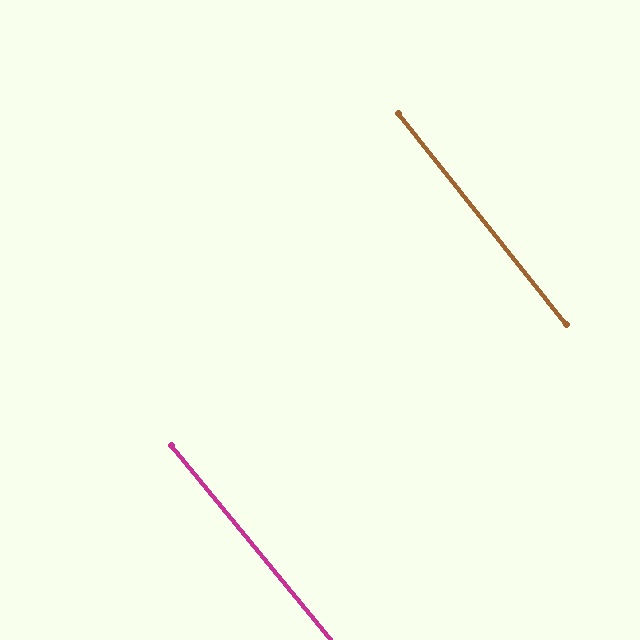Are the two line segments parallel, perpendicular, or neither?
Parallel — their directions differ by only 0.7°.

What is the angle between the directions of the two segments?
Approximately 1 degree.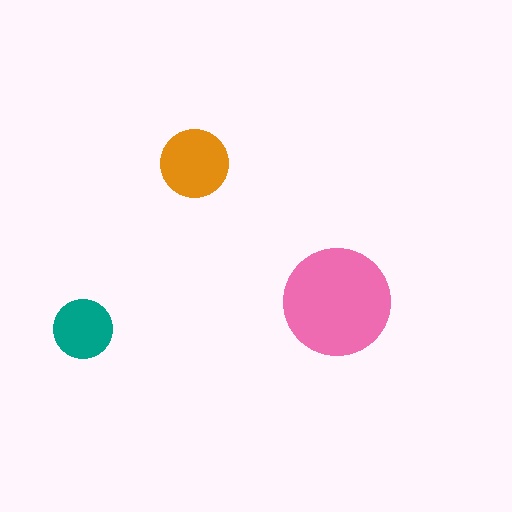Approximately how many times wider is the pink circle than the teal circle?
About 2 times wider.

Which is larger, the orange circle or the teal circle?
The orange one.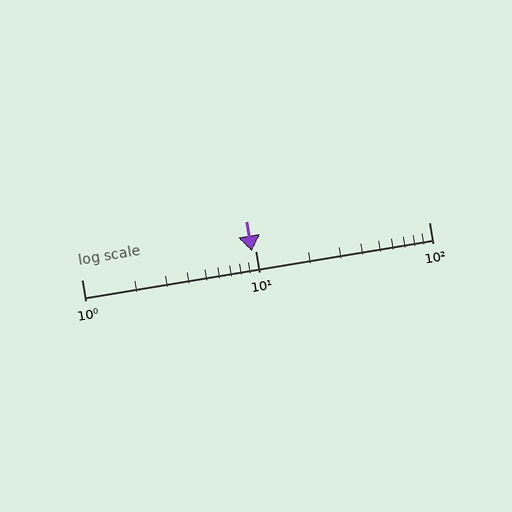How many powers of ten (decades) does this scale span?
The scale spans 2 decades, from 1 to 100.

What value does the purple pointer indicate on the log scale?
The pointer indicates approximately 9.5.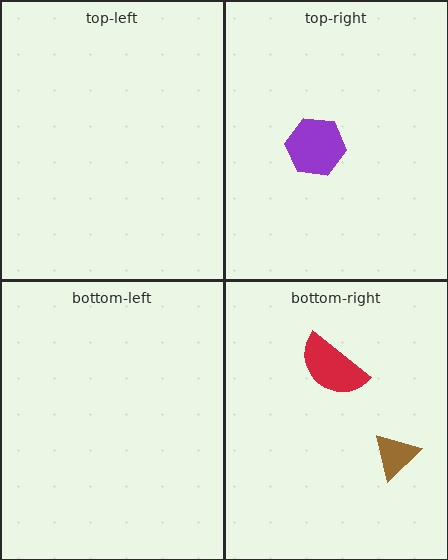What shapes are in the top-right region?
The purple hexagon.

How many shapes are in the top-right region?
1.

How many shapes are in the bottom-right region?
2.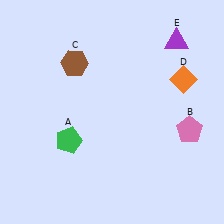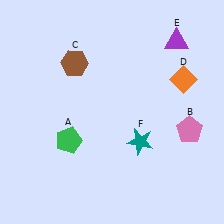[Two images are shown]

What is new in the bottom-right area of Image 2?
A teal star (F) was added in the bottom-right area of Image 2.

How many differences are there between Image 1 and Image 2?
There is 1 difference between the two images.